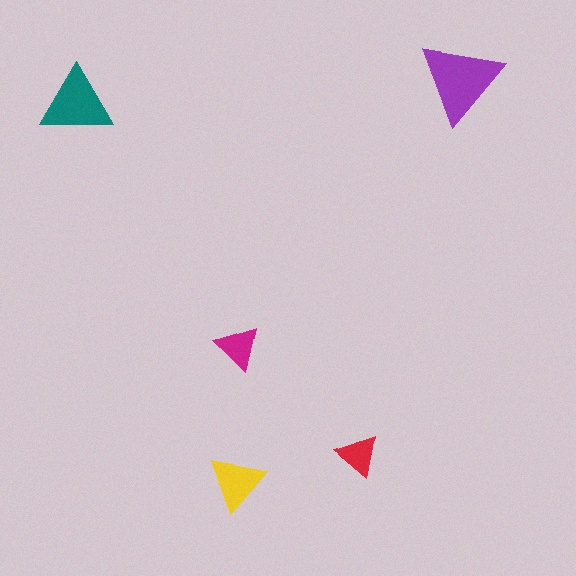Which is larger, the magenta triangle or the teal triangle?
The teal one.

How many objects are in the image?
There are 5 objects in the image.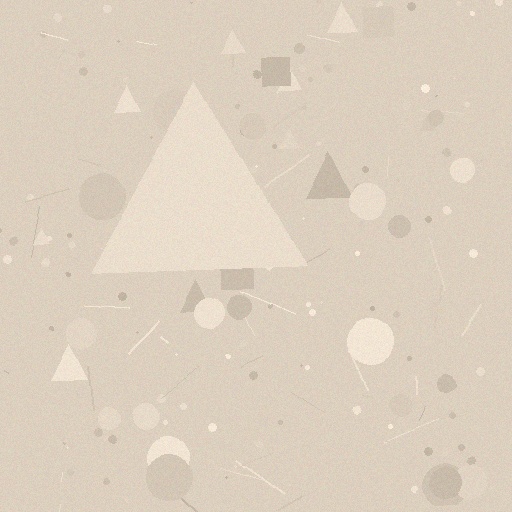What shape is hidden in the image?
A triangle is hidden in the image.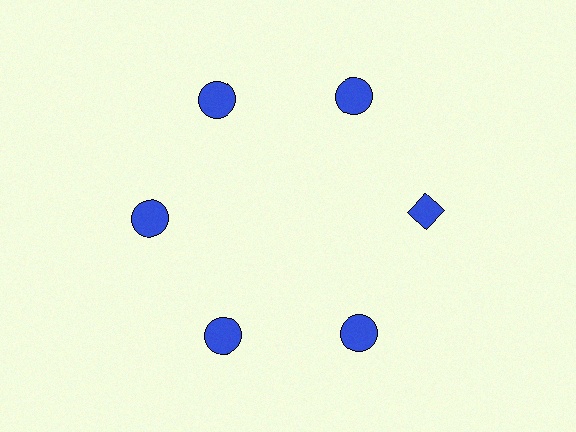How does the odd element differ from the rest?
It has a different shape: diamond instead of circle.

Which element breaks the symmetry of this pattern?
The blue diamond at roughly the 3 o'clock position breaks the symmetry. All other shapes are blue circles.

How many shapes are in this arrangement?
There are 6 shapes arranged in a ring pattern.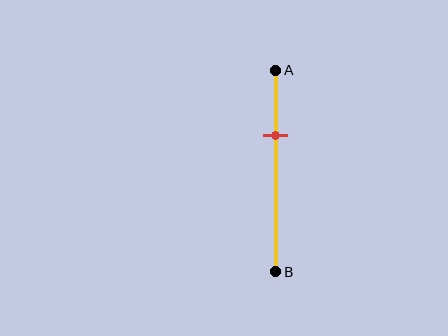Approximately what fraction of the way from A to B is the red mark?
The red mark is approximately 30% of the way from A to B.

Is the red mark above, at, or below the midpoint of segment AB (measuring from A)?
The red mark is above the midpoint of segment AB.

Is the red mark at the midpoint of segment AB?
No, the mark is at about 30% from A, not at the 50% midpoint.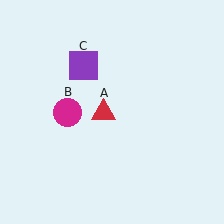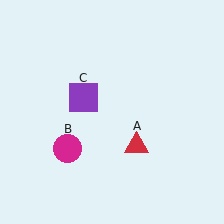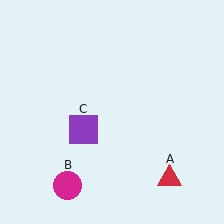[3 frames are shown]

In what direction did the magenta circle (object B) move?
The magenta circle (object B) moved down.